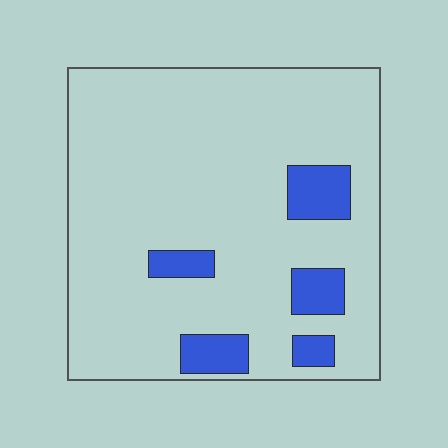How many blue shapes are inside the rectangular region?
5.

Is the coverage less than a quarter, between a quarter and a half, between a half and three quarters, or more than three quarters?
Less than a quarter.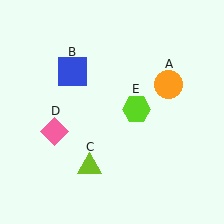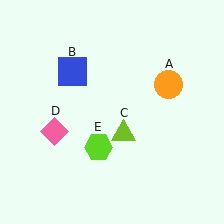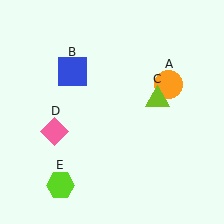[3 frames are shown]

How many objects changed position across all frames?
2 objects changed position: lime triangle (object C), lime hexagon (object E).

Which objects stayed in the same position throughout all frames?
Orange circle (object A) and blue square (object B) and pink diamond (object D) remained stationary.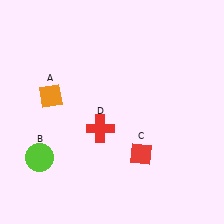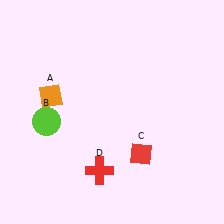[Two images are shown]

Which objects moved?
The objects that moved are: the lime circle (B), the red cross (D).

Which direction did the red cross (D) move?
The red cross (D) moved down.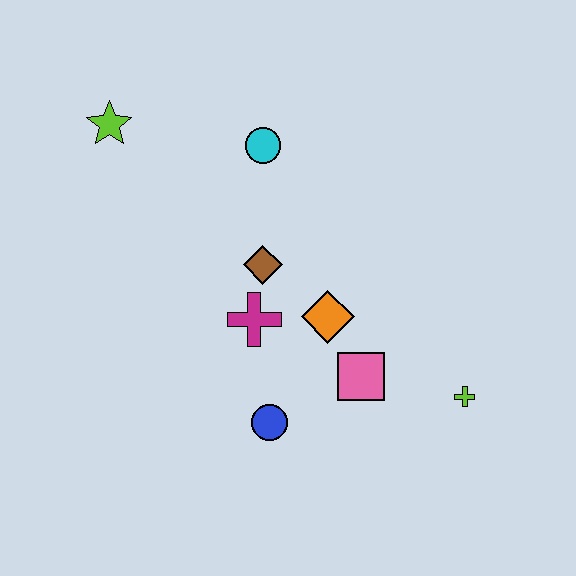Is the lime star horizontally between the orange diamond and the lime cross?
No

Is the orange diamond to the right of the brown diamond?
Yes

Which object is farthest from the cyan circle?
The lime cross is farthest from the cyan circle.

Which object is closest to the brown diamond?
The magenta cross is closest to the brown diamond.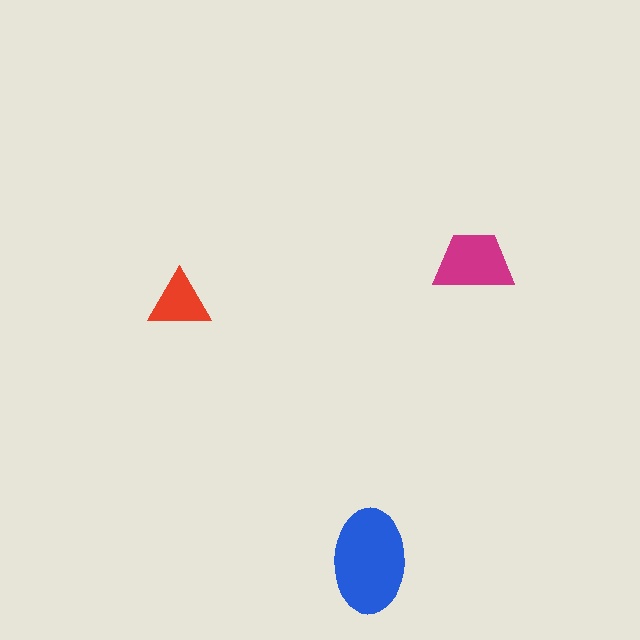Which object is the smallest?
The red triangle.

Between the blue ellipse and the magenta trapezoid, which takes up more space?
The blue ellipse.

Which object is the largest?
The blue ellipse.